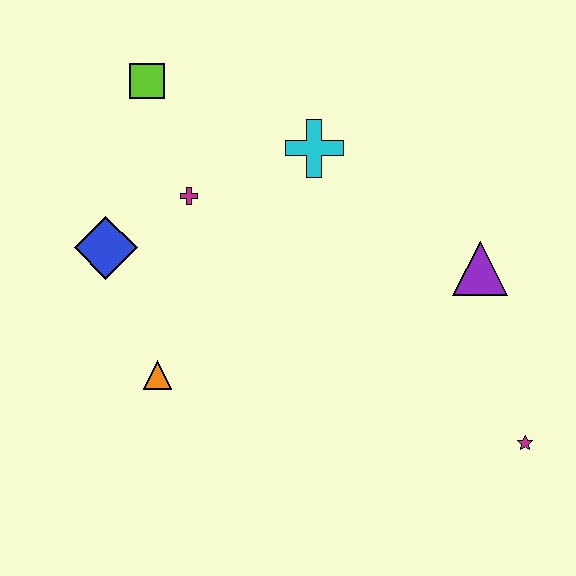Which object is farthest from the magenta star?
The lime square is farthest from the magenta star.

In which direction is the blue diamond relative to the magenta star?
The blue diamond is to the left of the magenta star.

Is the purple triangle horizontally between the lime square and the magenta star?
Yes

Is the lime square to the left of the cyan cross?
Yes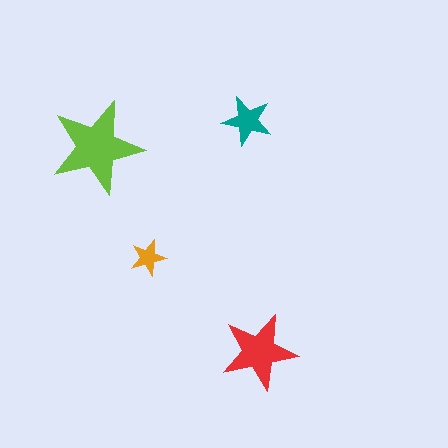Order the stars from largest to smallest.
the lime one, the red one, the teal one, the orange one.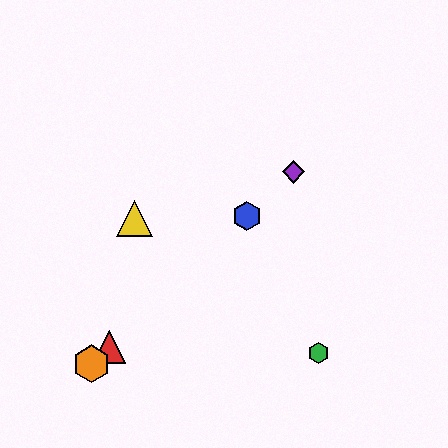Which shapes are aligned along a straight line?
The red triangle, the blue hexagon, the purple diamond, the orange hexagon are aligned along a straight line.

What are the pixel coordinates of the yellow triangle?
The yellow triangle is at (134, 218).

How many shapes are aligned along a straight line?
4 shapes (the red triangle, the blue hexagon, the purple diamond, the orange hexagon) are aligned along a straight line.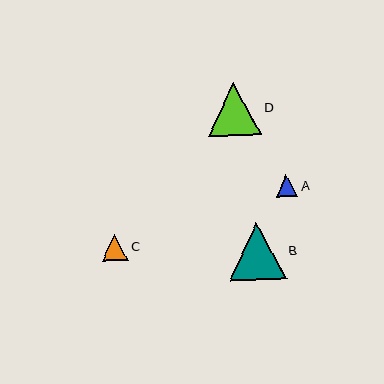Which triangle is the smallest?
Triangle A is the smallest with a size of approximately 21 pixels.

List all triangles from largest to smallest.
From largest to smallest: B, D, C, A.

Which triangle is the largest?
Triangle B is the largest with a size of approximately 56 pixels.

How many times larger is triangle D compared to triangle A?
Triangle D is approximately 2.5 times the size of triangle A.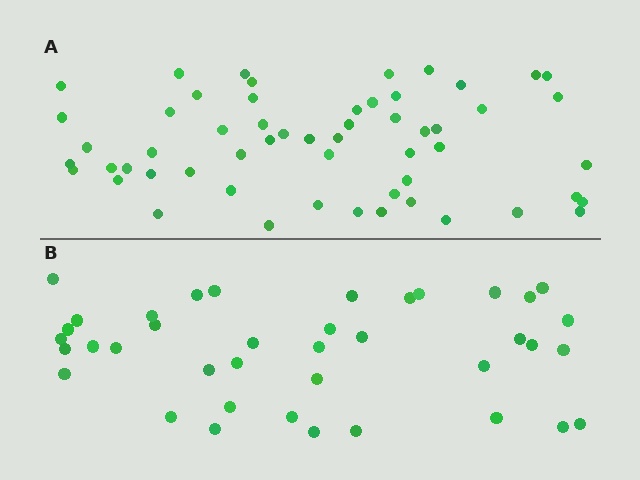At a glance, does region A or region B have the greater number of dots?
Region A (the top region) has more dots.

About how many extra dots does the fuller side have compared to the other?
Region A has approximately 15 more dots than region B.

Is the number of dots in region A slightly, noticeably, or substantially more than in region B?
Region A has noticeably more, but not dramatically so. The ratio is roughly 1.4 to 1.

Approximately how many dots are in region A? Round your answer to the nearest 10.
About 60 dots. (The exact count is 56, which rounds to 60.)